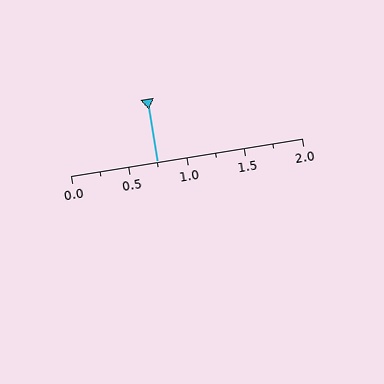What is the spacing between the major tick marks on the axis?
The major ticks are spaced 0.5 apart.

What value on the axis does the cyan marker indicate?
The marker indicates approximately 0.75.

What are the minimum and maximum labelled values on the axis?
The axis runs from 0.0 to 2.0.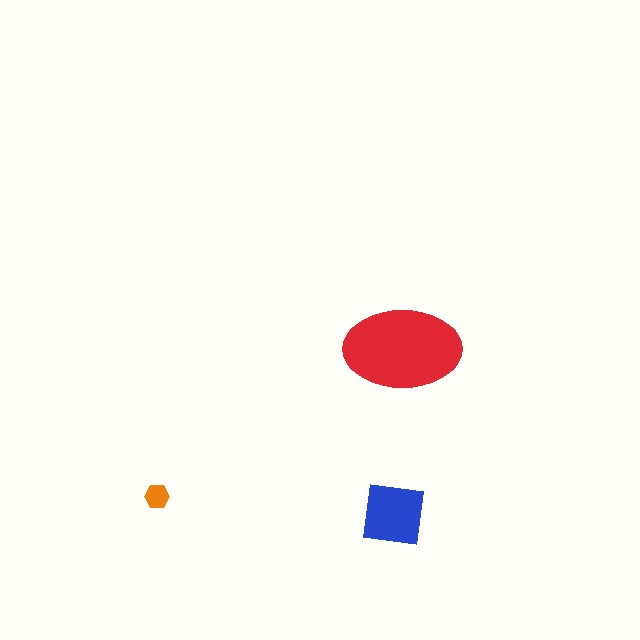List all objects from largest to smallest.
The red ellipse, the blue square, the orange hexagon.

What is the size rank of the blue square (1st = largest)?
2nd.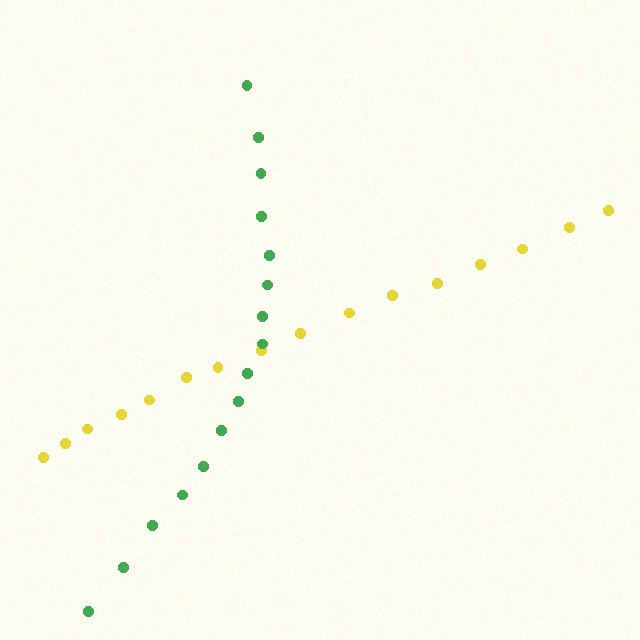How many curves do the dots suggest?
There are 2 distinct paths.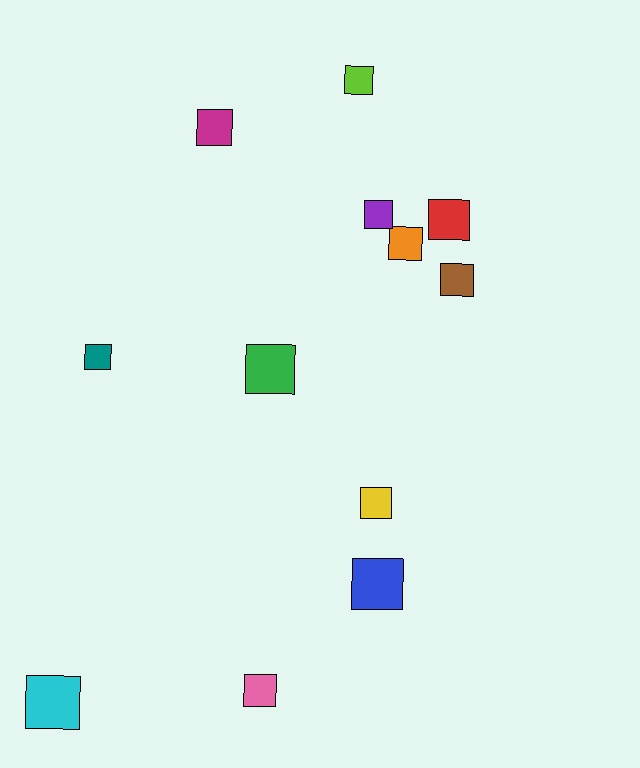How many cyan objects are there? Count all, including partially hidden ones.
There is 1 cyan object.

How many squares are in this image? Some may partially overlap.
There are 12 squares.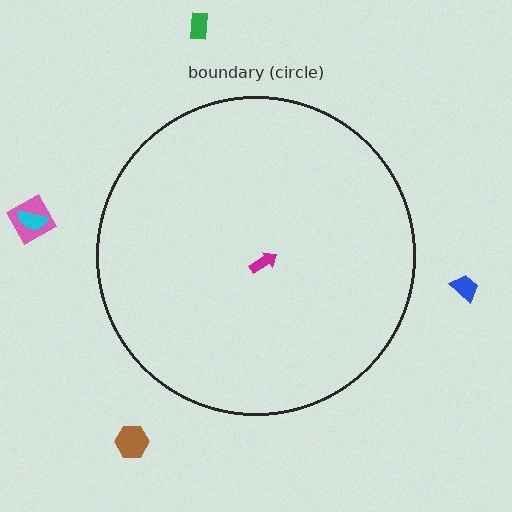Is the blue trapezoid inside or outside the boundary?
Outside.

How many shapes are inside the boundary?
1 inside, 5 outside.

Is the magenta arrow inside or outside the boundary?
Inside.